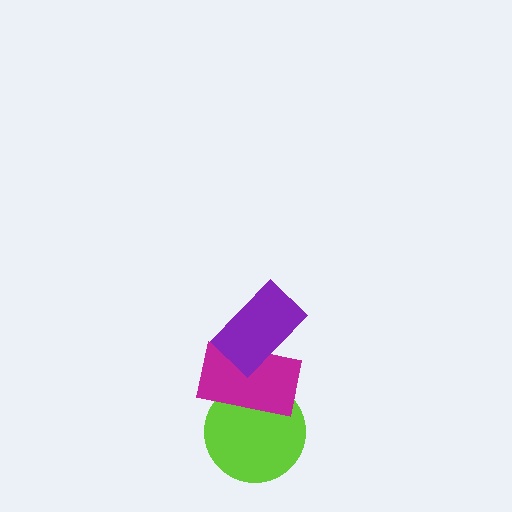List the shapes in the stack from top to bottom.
From top to bottom: the purple rectangle, the magenta rectangle, the lime circle.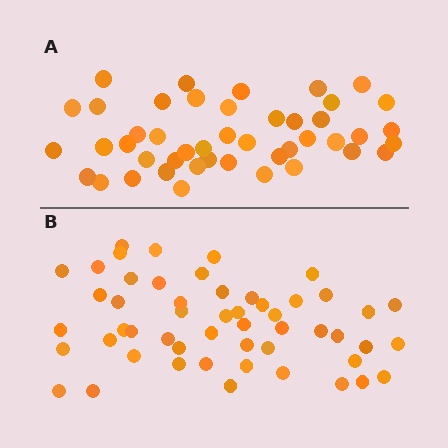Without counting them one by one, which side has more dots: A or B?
Region B (the bottom region) has more dots.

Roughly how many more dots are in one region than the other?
Region B has roughly 8 or so more dots than region A.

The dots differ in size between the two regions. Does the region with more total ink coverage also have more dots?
No. Region A has more total ink coverage because its dots are larger, but region B actually contains more individual dots. Total area can be misleading — the number of items is what matters here.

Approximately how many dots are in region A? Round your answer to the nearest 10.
About 40 dots. (The exact count is 45, which rounds to 40.)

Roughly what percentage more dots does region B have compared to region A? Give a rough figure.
About 15% more.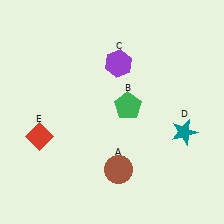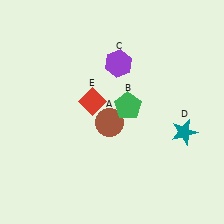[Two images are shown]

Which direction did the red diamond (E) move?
The red diamond (E) moved right.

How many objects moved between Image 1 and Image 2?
2 objects moved between the two images.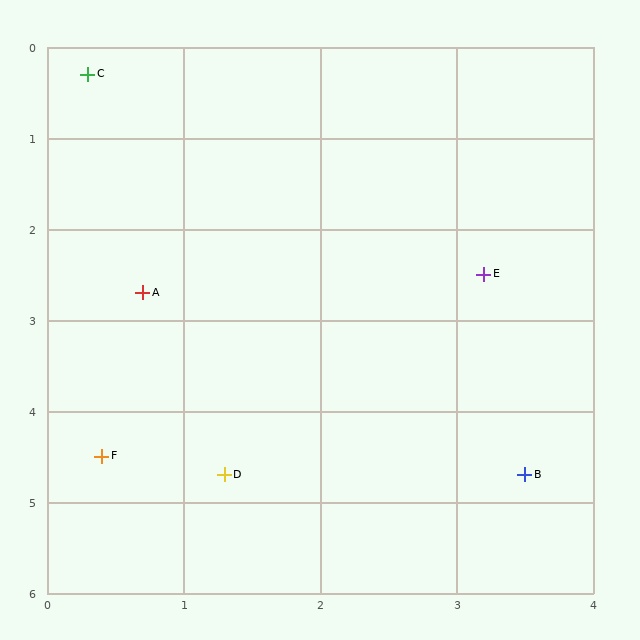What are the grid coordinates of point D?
Point D is at approximately (1.3, 4.7).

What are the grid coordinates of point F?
Point F is at approximately (0.4, 4.5).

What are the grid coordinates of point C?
Point C is at approximately (0.3, 0.3).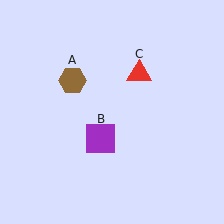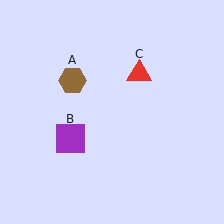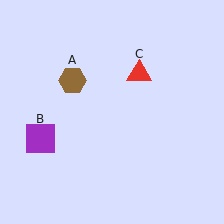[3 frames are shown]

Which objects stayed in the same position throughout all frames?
Brown hexagon (object A) and red triangle (object C) remained stationary.